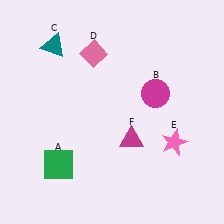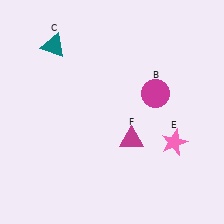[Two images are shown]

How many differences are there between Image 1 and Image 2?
There are 2 differences between the two images.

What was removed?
The pink diamond (D), the green square (A) were removed in Image 2.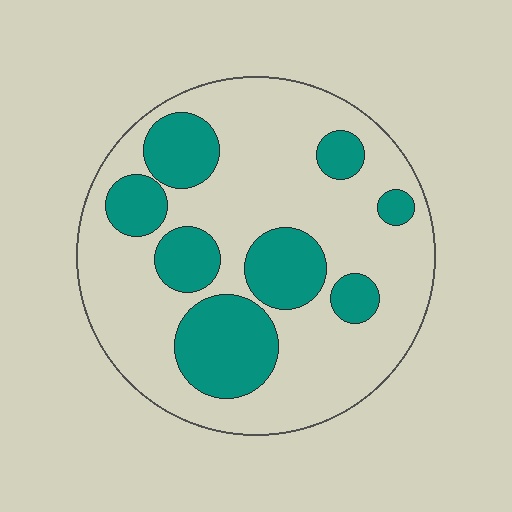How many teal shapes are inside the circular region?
8.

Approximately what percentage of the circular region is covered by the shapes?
Approximately 30%.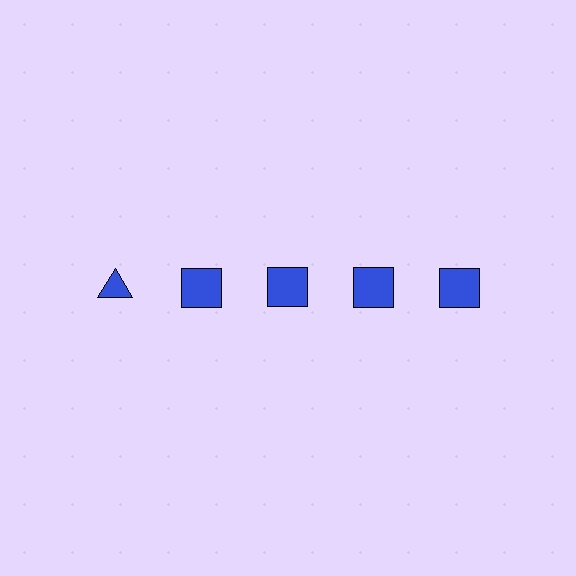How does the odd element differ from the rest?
It has a different shape: triangle instead of square.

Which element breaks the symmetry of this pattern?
The blue triangle in the top row, leftmost column breaks the symmetry. All other shapes are blue squares.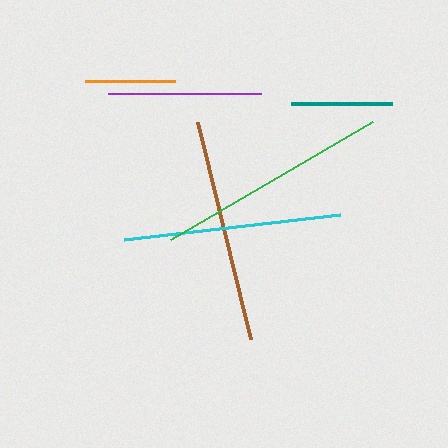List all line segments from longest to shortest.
From longest to shortest: green, brown, cyan, purple, teal, orange.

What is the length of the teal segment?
The teal segment is approximately 101 pixels long.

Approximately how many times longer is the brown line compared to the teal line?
The brown line is approximately 2.2 times the length of the teal line.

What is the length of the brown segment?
The brown segment is approximately 223 pixels long.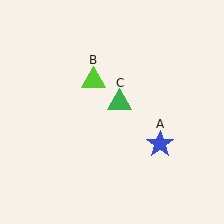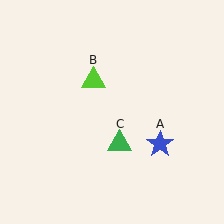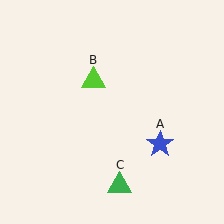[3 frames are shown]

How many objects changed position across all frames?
1 object changed position: green triangle (object C).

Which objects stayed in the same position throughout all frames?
Blue star (object A) and lime triangle (object B) remained stationary.